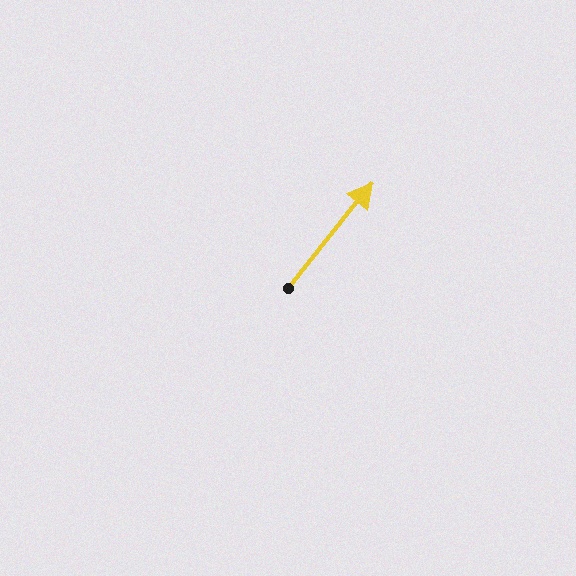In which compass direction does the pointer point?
Northeast.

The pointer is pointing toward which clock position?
Roughly 1 o'clock.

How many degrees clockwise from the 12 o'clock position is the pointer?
Approximately 39 degrees.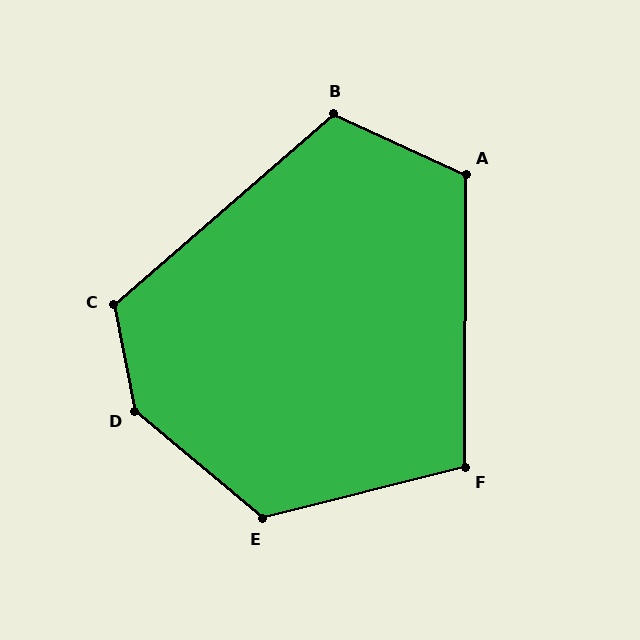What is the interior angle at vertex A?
Approximately 114 degrees (obtuse).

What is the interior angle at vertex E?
Approximately 126 degrees (obtuse).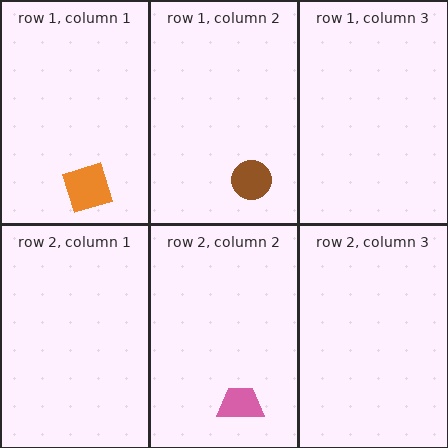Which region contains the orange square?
The row 1, column 1 region.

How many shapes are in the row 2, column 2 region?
1.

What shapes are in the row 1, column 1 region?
The orange square.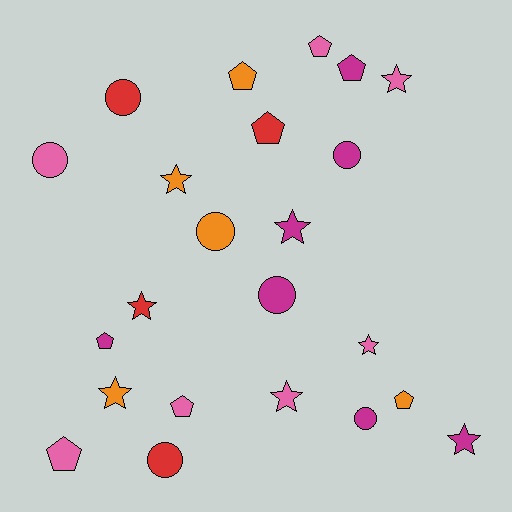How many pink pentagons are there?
There are 3 pink pentagons.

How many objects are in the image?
There are 23 objects.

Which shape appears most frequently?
Star, with 8 objects.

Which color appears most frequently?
Magenta, with 7 objects.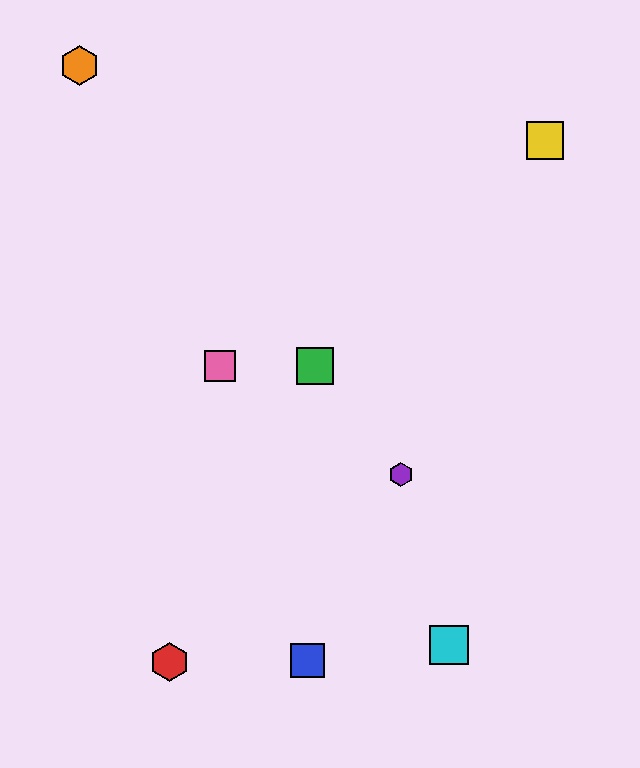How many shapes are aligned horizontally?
2 shapes (the green square, the pink square) are aligned horizontally.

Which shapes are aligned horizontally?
The green square, the pink square are aligned horizontally.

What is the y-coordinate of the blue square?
The blue square is at y≈660.